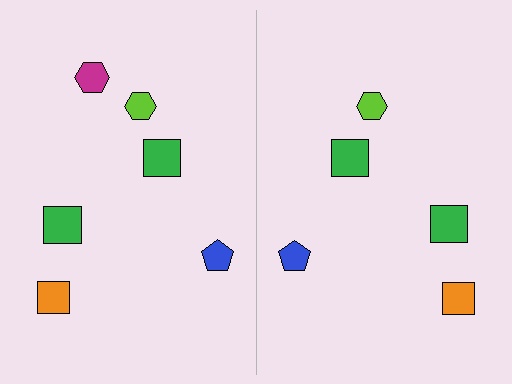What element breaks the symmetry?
A magenta hexagon is missing from the right side.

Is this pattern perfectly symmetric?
No, the pattern is not perfectly symmetric. A magenta hexagon is missing from the right side.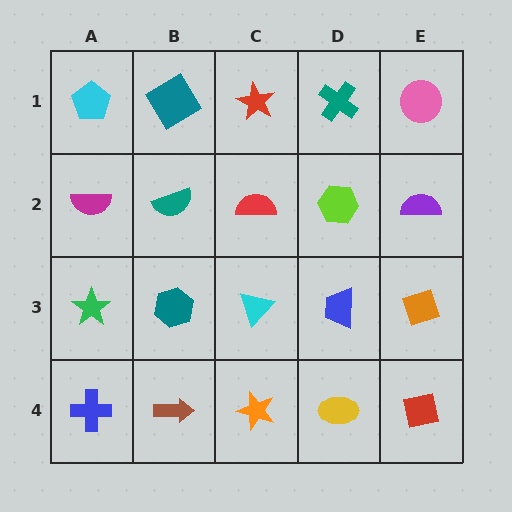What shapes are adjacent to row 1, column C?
A red semicircle (row 2, column C), a teal diamond (row 1, column B), a teal cross (row 1, column D).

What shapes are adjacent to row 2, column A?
A cyan pentagon (row 1, column A), a green star (row 3, column A), a teal semicircle (row 2, column B).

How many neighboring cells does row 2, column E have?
3.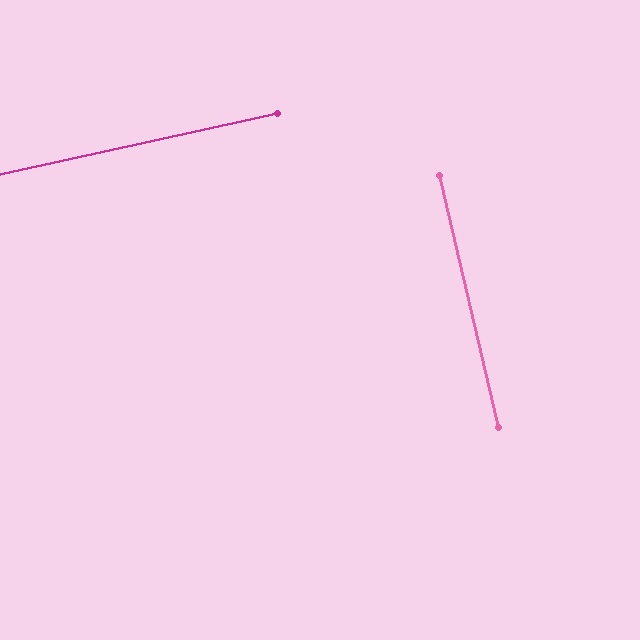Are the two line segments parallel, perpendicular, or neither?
Perpendicular — they meet at approximately 89°.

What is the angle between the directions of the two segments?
Approximately 89 degrees.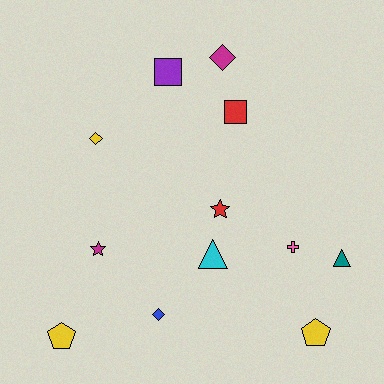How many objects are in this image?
There are 12 objects.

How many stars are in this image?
There are 2 stars.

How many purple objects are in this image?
There is 1 purple object.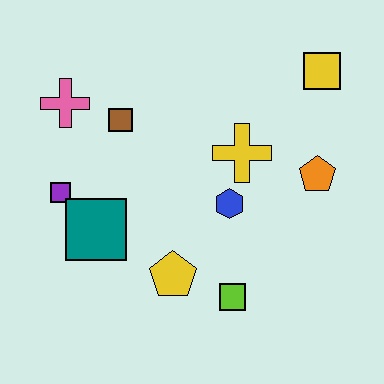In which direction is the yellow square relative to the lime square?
The yellow square is above the lime square.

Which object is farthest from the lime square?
The pink cross is farthest from the lime square.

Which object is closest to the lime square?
The yellow pentagon is closest to the lime square.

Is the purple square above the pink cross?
No